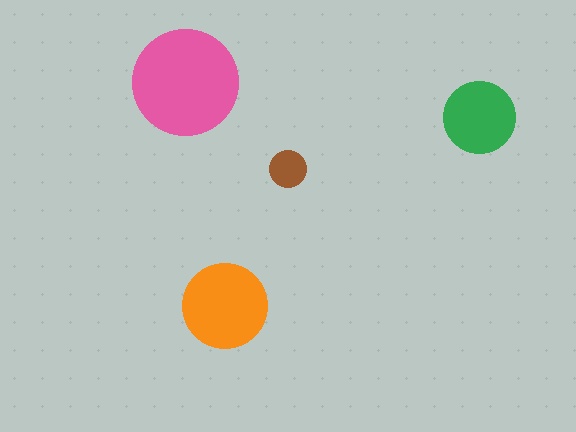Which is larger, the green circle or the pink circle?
The pink one.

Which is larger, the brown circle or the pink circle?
The pink one.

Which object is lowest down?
The orange circle is bottommost.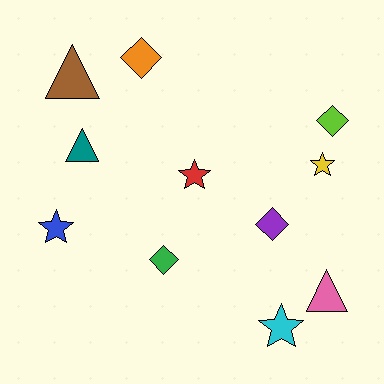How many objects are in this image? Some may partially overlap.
There are 11 objects.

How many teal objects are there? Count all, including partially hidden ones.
There is 1 teal object.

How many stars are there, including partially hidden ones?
There are 4 stars.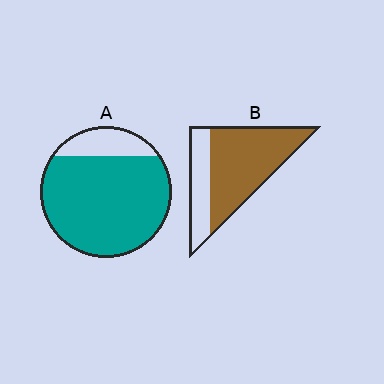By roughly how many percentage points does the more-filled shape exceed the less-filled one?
By roughly 10 percentage points (A over B).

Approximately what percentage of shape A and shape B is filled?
A is approximately 85% and B is approximately 70%.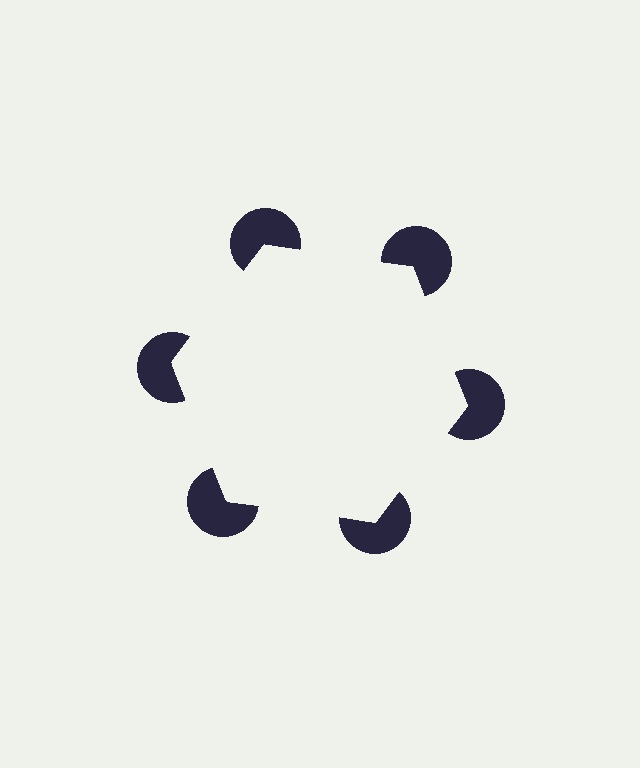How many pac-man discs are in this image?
There are 6 — one at each vertex of the illusory hexagon.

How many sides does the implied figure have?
6 sides.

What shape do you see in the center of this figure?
An illusory hexagon — its edges are inferred from the aligned wedge cuts in the pac-man discs, not physically drawn.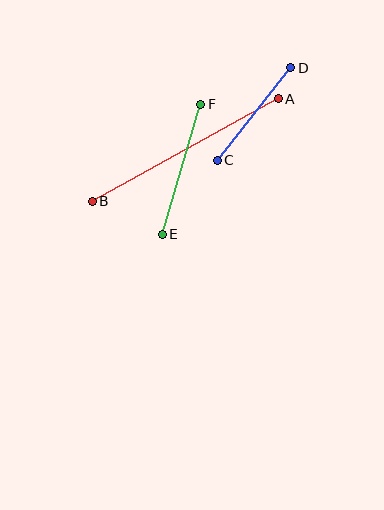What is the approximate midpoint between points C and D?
The midpoint is at approximately (254, 114) pixels.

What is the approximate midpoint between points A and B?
The midpoint is at approximately (185, 150) pixels.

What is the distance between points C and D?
The distance is approximately 118 pixels.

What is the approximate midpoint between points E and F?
The midpoint is at approximately (181, 169) pixels.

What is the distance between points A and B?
The distance is approximately 212 pixels.